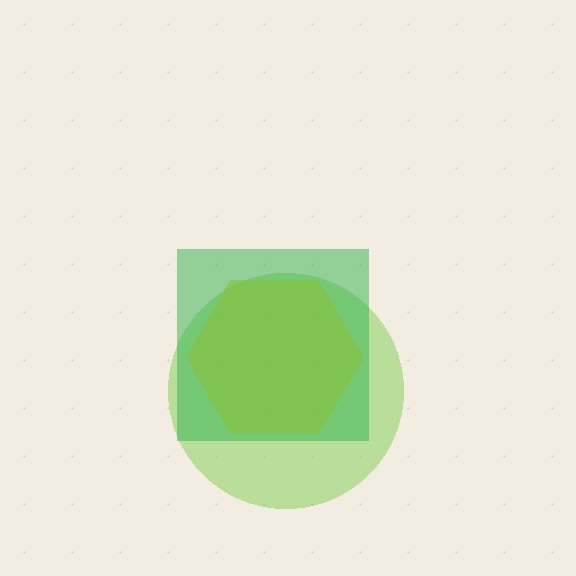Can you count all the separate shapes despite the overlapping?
Yes, there are 3 separate shapes.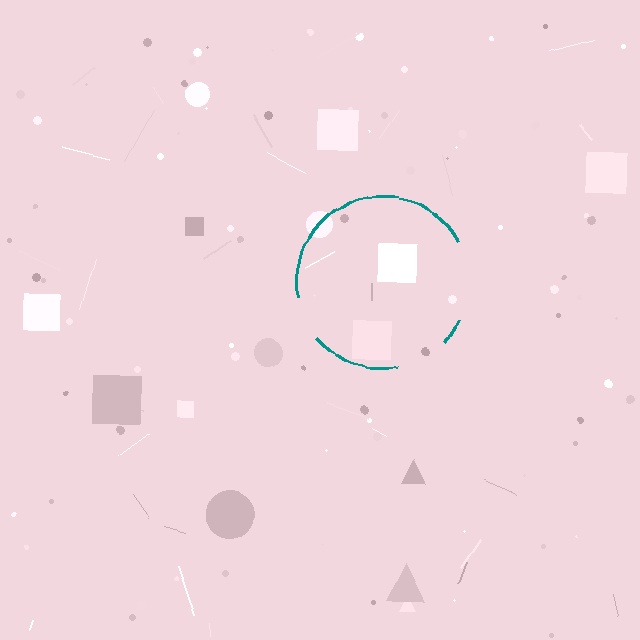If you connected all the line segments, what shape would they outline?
They would outline a circle.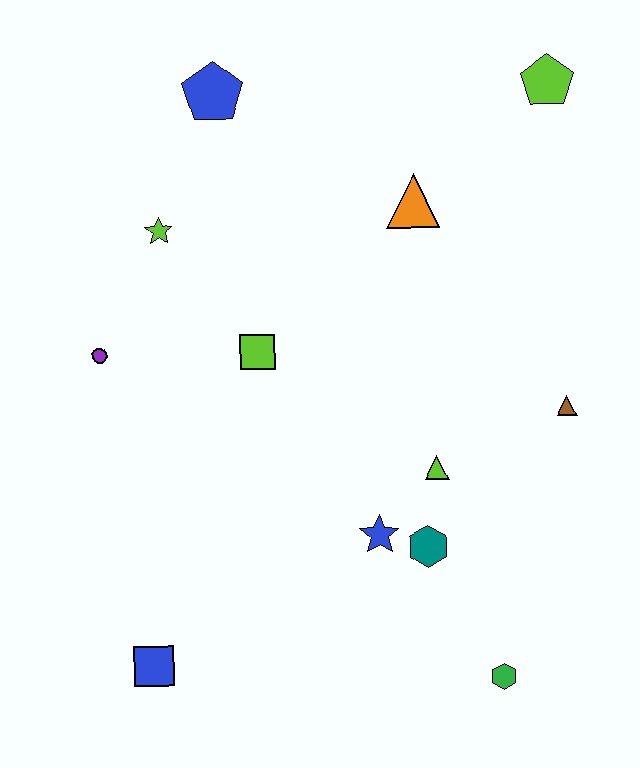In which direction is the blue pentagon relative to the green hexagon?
The blue pentagon is above the green hexagon.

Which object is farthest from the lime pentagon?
The blue square is farthest from the lime pentagon.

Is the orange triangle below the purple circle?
No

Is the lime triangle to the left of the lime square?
No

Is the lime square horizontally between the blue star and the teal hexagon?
No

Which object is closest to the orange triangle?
The lime pentagon is closest to the orange triangle.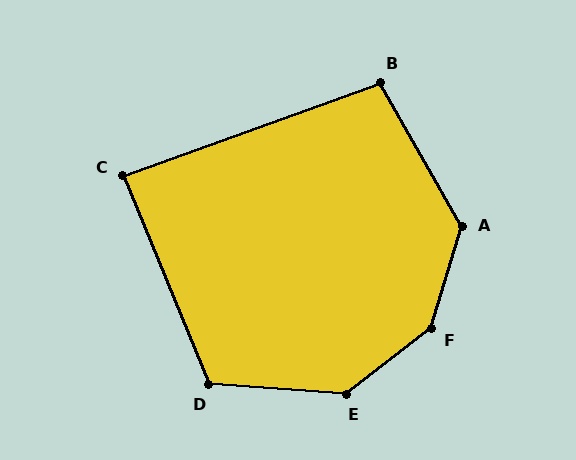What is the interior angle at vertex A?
Approximately 134 degrees (obtuse).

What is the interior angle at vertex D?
Approximately 116 degrees (obtuse).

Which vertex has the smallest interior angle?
C, at approximately 87 degrees.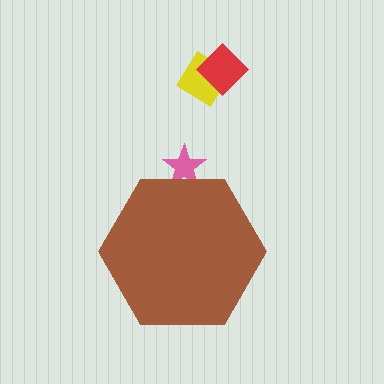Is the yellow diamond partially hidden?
No, the yellow diamond is fully visible.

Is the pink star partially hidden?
Yes, the pink star is partially hidden behind the brown hexagon.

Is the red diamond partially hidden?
No, the red diamond is fully visible.